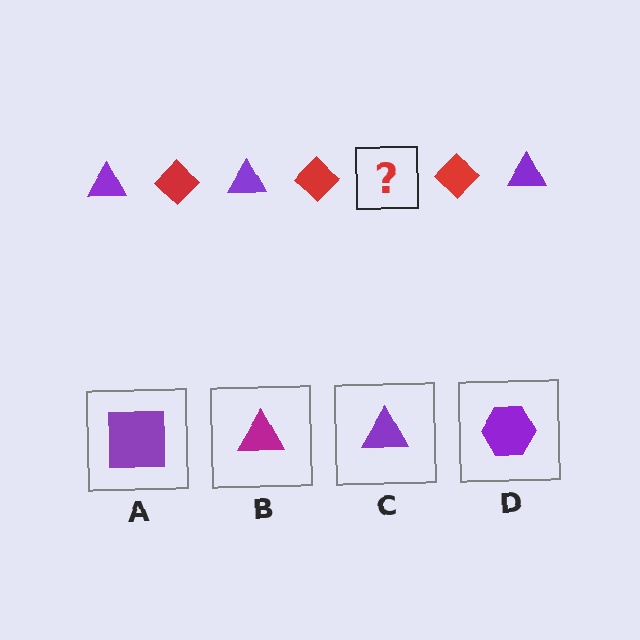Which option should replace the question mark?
Option C.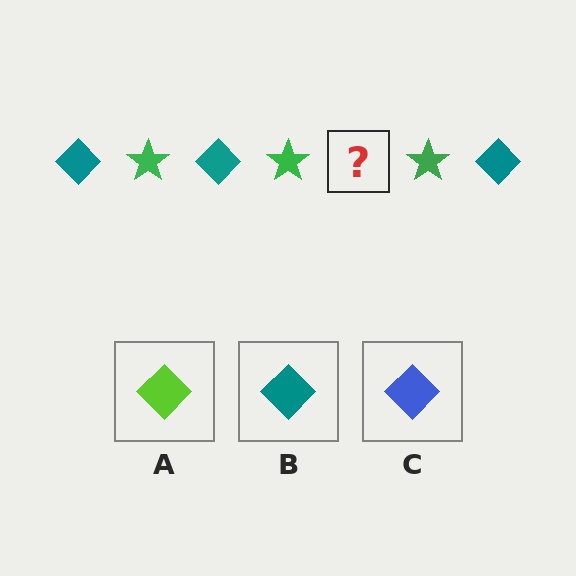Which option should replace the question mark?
Option B.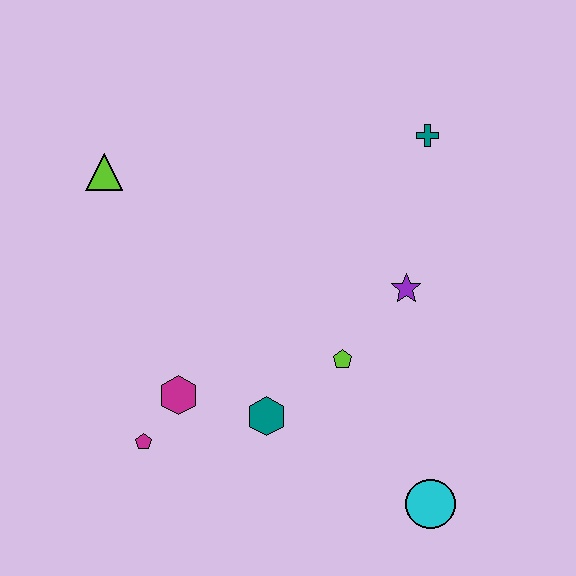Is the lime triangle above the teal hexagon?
Yes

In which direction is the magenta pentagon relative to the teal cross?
The magenta pentagon is below the teal cross.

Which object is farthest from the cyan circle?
The lime triangle is farthest from the cyan circle.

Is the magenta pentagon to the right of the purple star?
No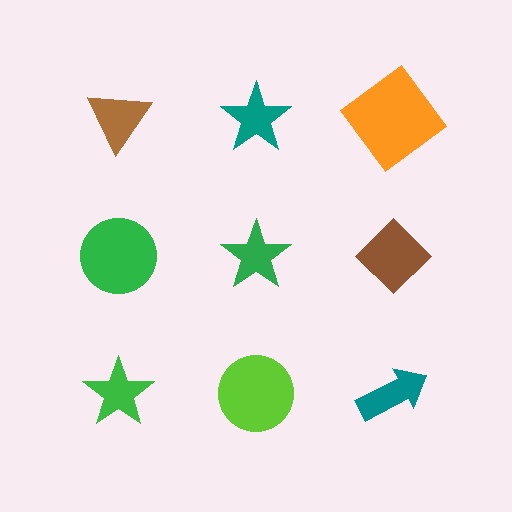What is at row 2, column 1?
A green circle.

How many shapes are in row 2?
3 shapes.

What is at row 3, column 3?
A teal arrow.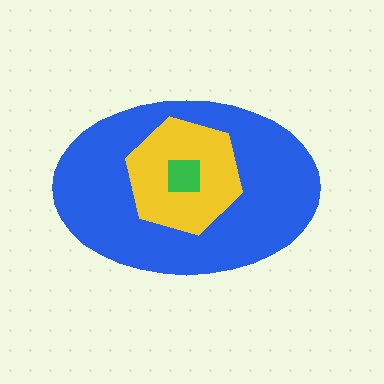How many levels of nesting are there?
3.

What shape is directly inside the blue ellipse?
The yellow hexagon.